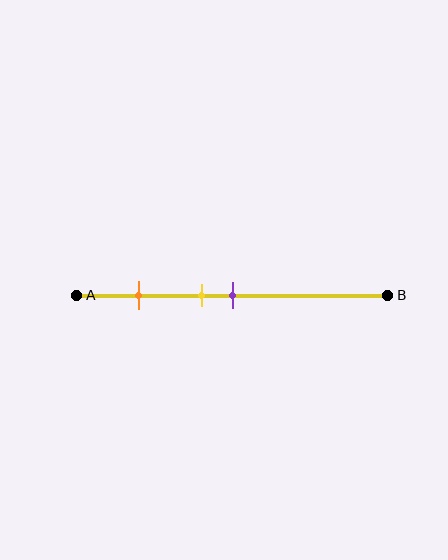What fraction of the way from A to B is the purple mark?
The purple mark is approximately 50% (0.5) of the way from A to B.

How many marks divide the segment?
There are 3 marks dividing the segment.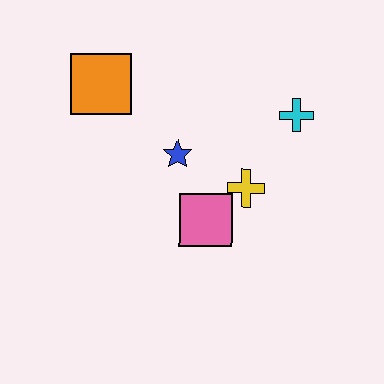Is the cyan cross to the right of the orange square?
Yes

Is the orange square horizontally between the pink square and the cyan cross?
No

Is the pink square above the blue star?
No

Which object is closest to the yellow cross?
The pink square is closest to the yellow cross.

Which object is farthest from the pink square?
The orange square is farthest from the pink square.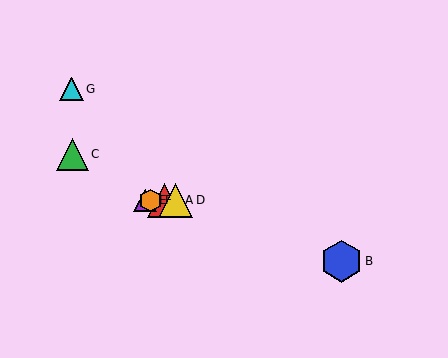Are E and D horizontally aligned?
Yes, both are at y≈200.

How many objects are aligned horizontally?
4 objects (A, D, E, F) are aligned horizontally.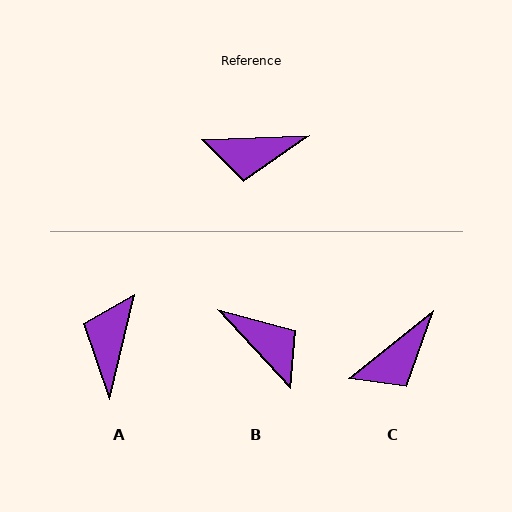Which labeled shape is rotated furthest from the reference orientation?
B, about 130 degrees away.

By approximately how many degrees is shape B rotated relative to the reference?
Approximately 130 degrees counter-clockwise.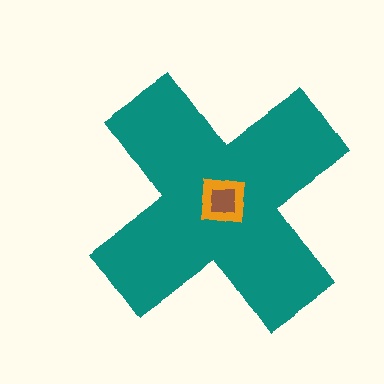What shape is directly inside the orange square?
The brown square.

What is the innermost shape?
The brown square.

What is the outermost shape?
The teal cross.